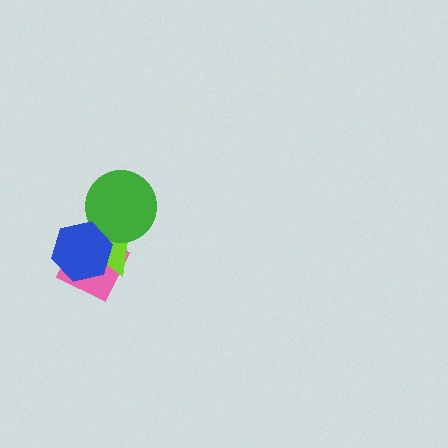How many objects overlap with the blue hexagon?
3 objects overlap with the blue hexagon.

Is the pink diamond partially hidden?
Yes, it is partially covered by another shape.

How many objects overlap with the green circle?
3 objects overlap with the green circle.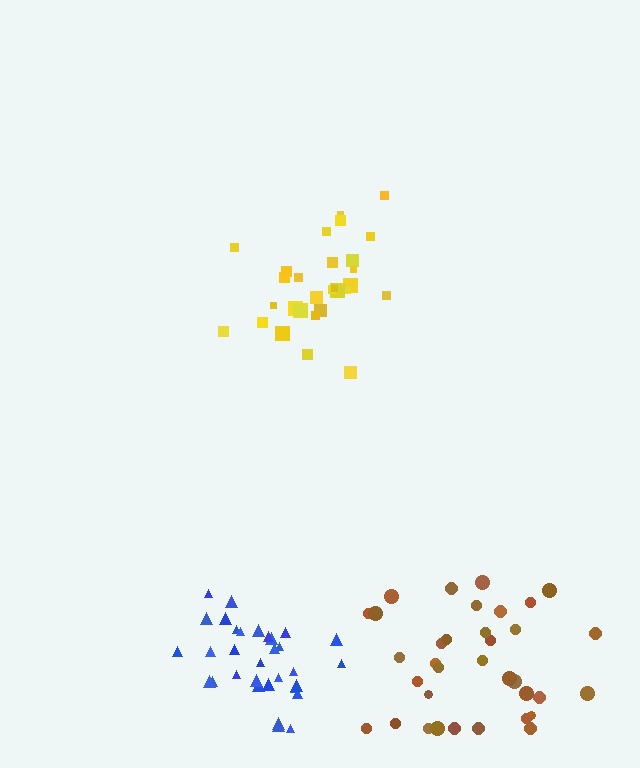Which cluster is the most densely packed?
Blue.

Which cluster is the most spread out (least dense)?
Brown.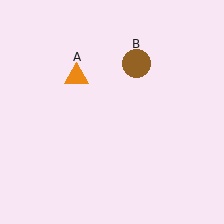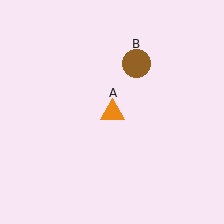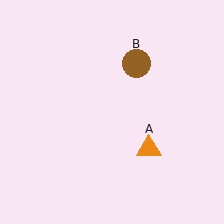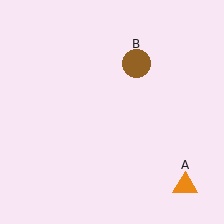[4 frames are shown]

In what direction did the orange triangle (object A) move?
The orange triangle (object A) moved down and to the right.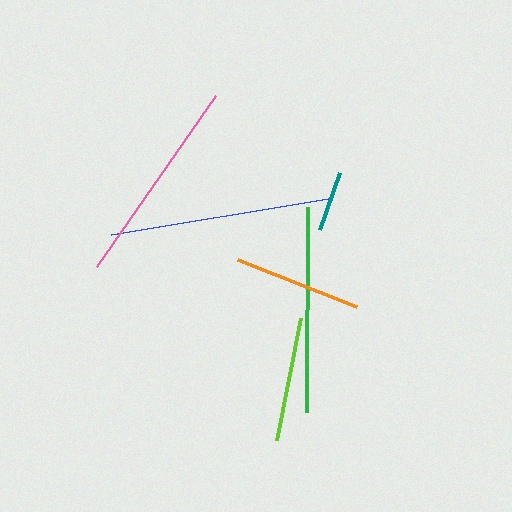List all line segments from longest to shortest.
From longest to shortest: blue, pink, green, orange, lime, teal.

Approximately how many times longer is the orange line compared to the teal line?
The orange line is approximately 2.1 times the length of the teal line.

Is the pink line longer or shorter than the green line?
The pink line is longer than the green line.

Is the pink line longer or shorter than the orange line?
The pink line is longer than the orange line.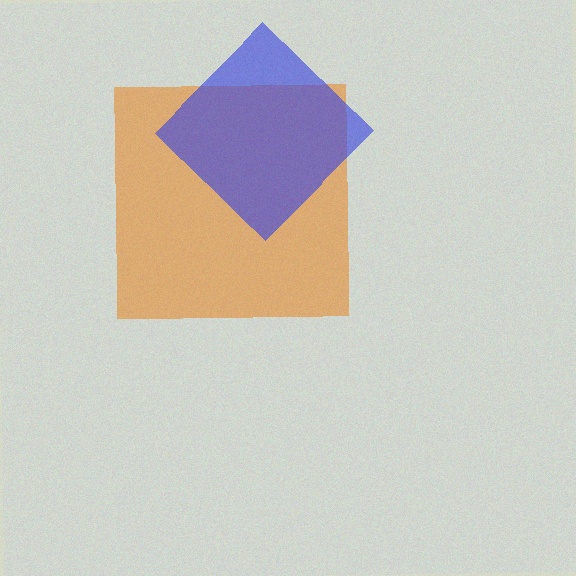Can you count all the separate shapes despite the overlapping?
Yes, there are 2 separate shapes.